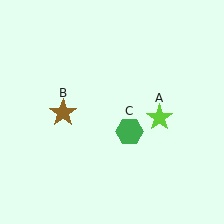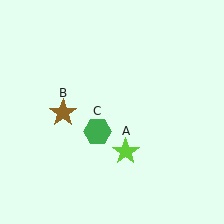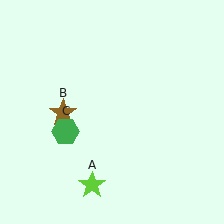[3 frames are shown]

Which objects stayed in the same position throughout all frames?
Brown star (object B) remained stationary.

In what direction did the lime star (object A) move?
The lime star (object A) moved down and to the left.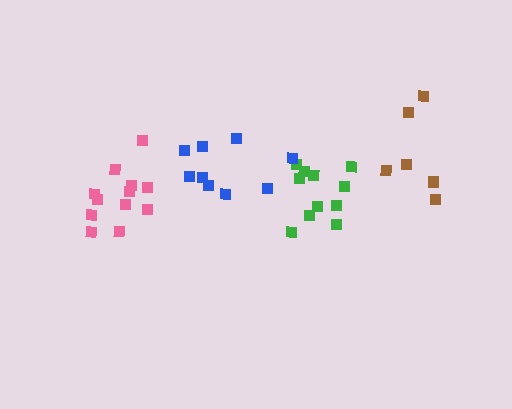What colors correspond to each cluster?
The clusters are colored: pink, brown, green, blue.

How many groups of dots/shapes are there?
There are 4 groups.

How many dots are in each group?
Group 1: 12 dots, Group 2: 6 dots, Group 3: 11 dots, Group 4: 9 dots (38 total).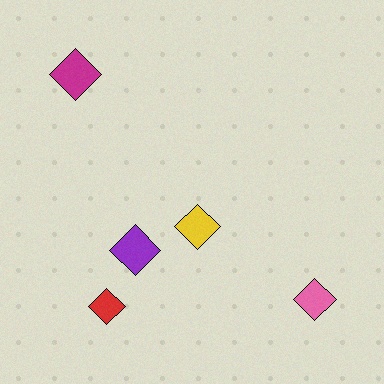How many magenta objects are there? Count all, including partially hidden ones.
There is 1 magenta object.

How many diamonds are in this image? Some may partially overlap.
There are 5 diamonds.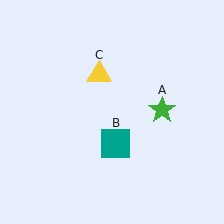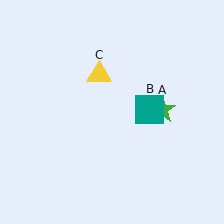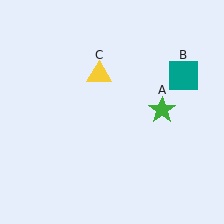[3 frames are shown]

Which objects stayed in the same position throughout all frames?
Green star (object A) and yellow triangle (object C) remained stationary.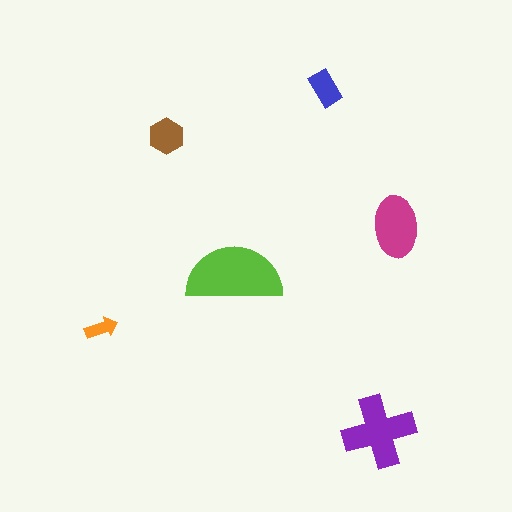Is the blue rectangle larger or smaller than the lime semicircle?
Smaller.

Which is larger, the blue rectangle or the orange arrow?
The blue rectangle.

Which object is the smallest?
The orange arrow.